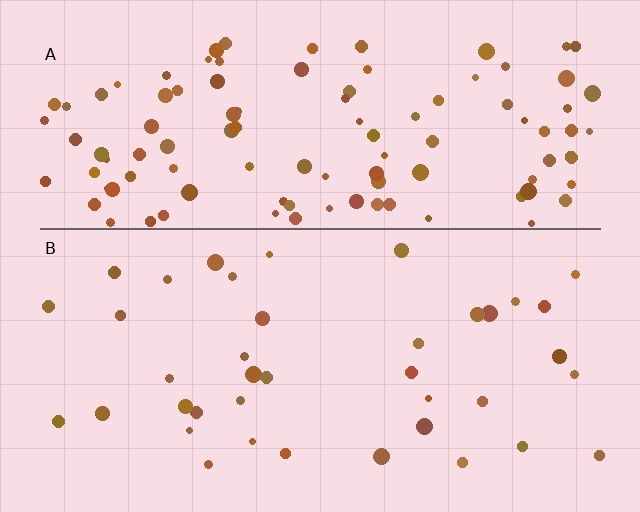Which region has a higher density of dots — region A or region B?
A (the top).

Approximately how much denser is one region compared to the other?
Approximately 2.9× — region A over region B.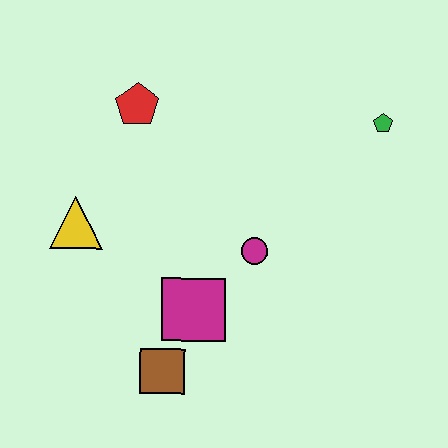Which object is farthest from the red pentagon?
The brown square is farthest from the red pentagon.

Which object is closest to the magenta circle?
The magenta square is closest to the magenta circle.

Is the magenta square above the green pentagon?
No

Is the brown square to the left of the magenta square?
Yes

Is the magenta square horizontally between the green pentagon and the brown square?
Yes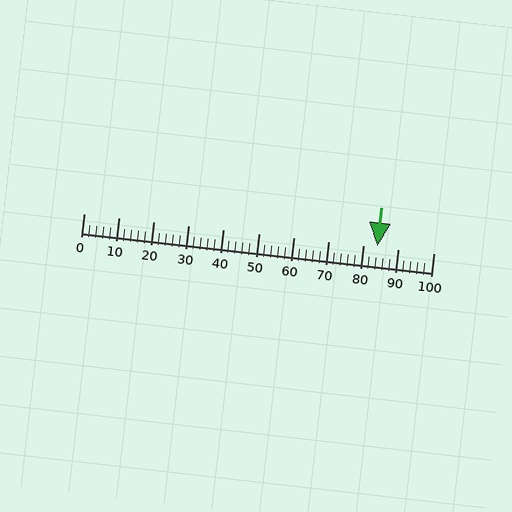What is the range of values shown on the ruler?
The ruler shows values from 0 to 100.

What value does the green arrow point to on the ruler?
The green arrow points to approximately 84.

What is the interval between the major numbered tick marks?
The major tick marks are spaced 10 units apart.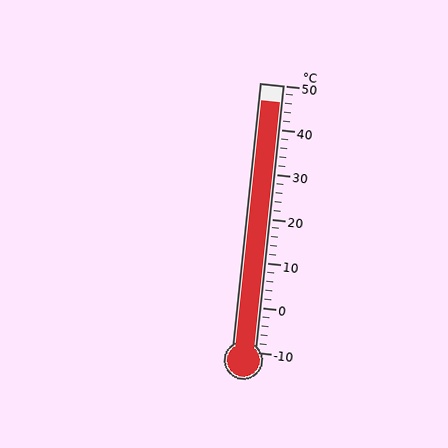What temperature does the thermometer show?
The thermometer shows approximately 46°C.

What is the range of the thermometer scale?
The thermometer scale ranges from -10°C to 50°C.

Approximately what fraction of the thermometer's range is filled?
The thermometer is filled to approximately 95% of its range.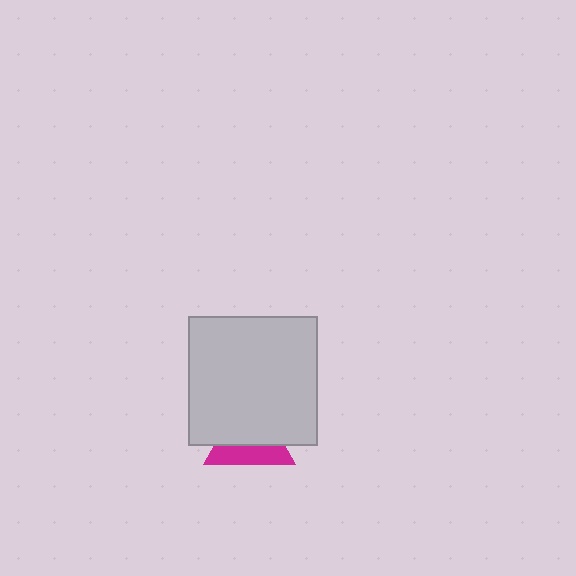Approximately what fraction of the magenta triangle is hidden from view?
Roughly 57% of the magenta triangle is hidden behind the light gray square.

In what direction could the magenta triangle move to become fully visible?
The magenta triangle could move down. That would shift it out from behind the light gray square entirely.